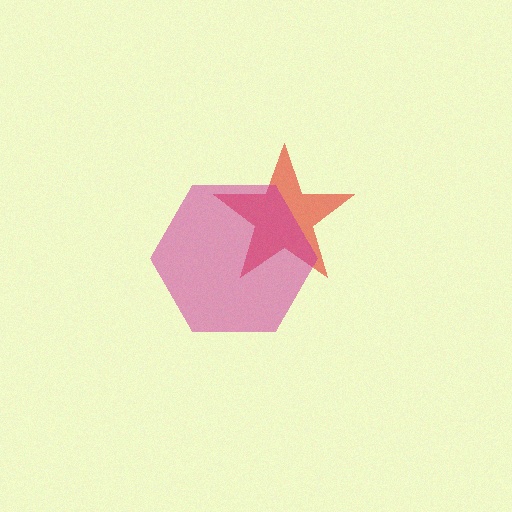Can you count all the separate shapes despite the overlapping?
Yes, there are 2 separate shapes.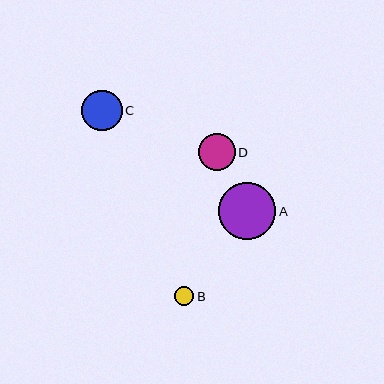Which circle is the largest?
Circle A is the largest with a size of approximately 57 pixels.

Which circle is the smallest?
Circle B is the smallest with a size of approximately 19 pixels.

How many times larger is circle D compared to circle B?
Circle D is approximately 2.0 times the size of circle B.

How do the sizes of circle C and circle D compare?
Circle C and circle D are approximately the same size.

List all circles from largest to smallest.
From largest to smallest: A, C, D, B.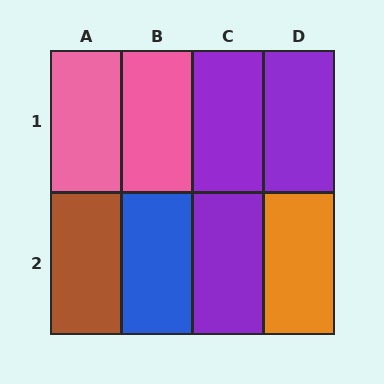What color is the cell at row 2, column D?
Orange.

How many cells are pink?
2 cells are pink.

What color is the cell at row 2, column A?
Brown.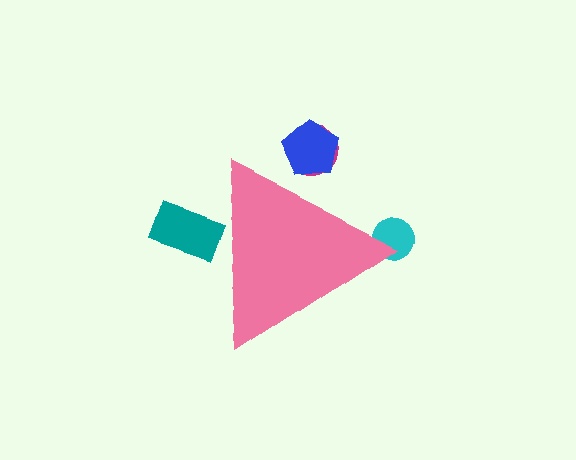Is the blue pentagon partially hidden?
Yes, the blue pentagon is partially hidden behind the pink triangle.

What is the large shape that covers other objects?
A pink triangle.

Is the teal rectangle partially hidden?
Yes, the teal rectangle is partially hidden behind the pink triangle.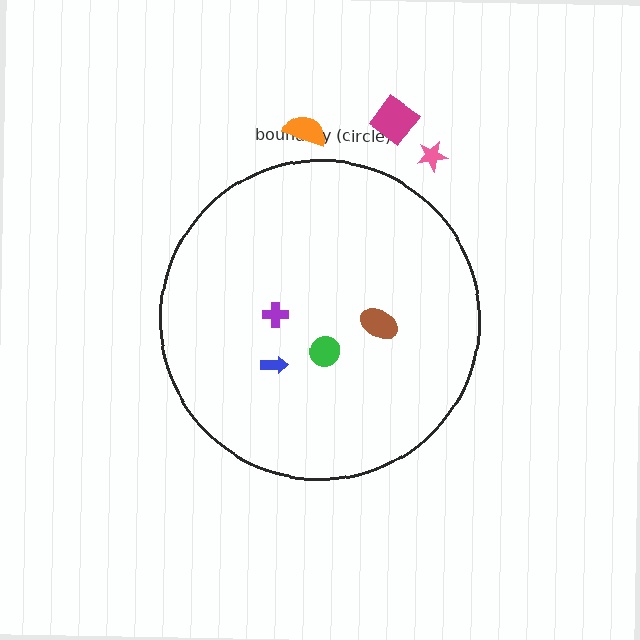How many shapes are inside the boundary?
4 inside, 3 outside.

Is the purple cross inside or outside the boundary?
Inside.